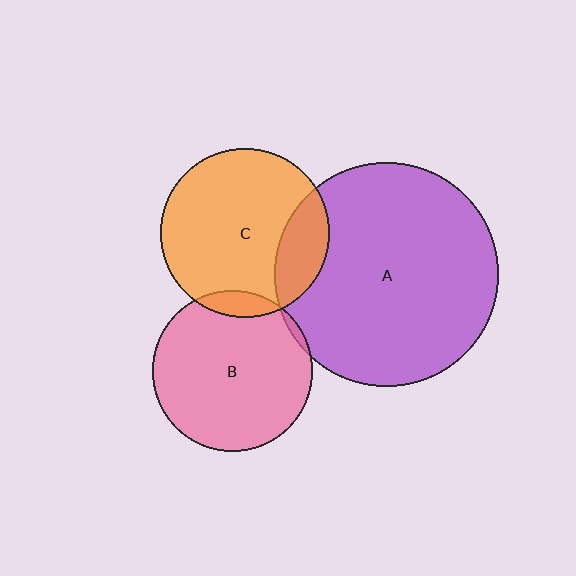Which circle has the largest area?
Circle A (purple).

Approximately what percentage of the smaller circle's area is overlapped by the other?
Approximately 5%.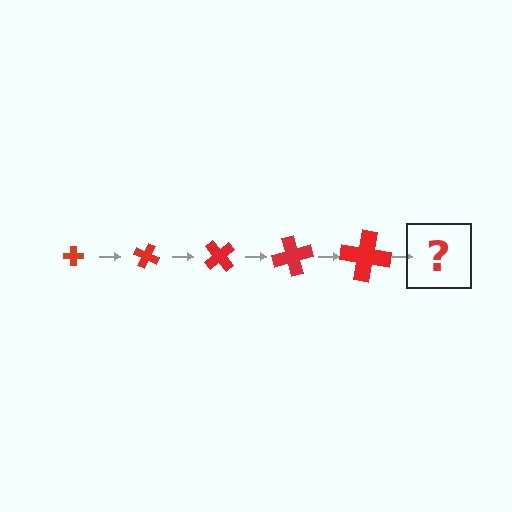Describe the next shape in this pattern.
It should be a cross, larger than the previous one and rotated 125 degrees from the start.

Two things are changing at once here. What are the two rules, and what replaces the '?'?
The two rules are that the cross grows larger each step and it rotates 25 degrees each step. The '?' should be a cross, larger than the previous one and rotated 125 degrees from the start.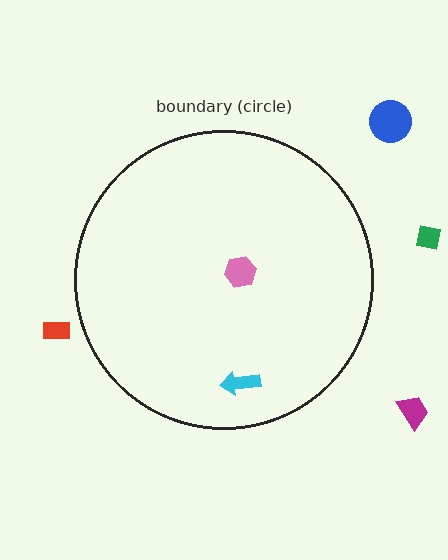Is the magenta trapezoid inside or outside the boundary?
Outside.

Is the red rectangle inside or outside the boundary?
Outside.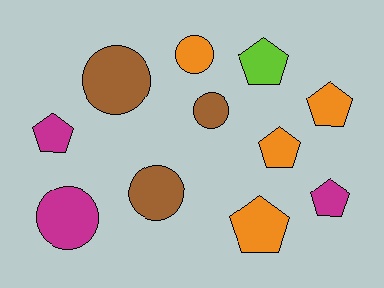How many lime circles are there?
There are no lime circles.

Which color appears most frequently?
Orange, with 4 objects.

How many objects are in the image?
There are 11 objects.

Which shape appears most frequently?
Pentagon, with 6 objects.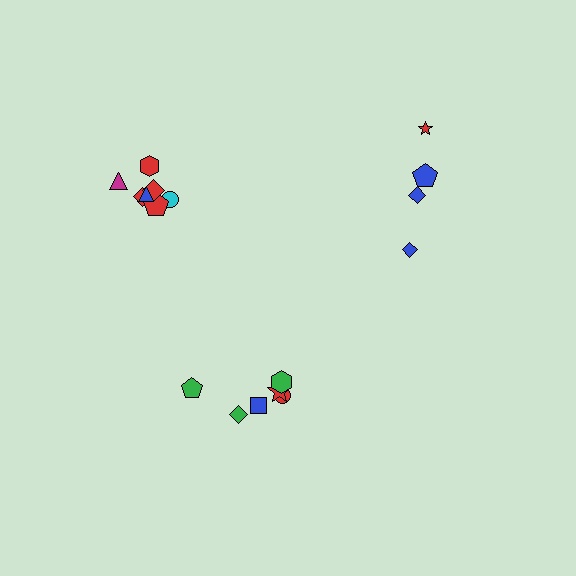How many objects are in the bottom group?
There are 6 objects.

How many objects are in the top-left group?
There are 7 objects.